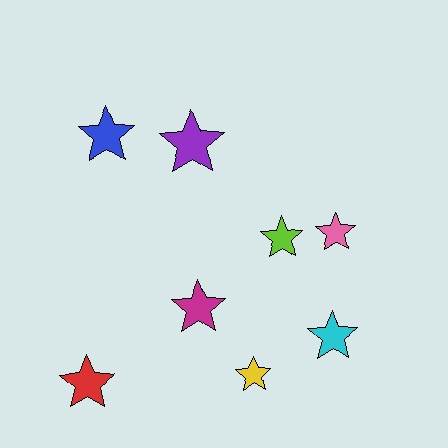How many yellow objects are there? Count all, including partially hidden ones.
There is 1 yellow object.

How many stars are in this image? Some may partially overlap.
There are 8 stars.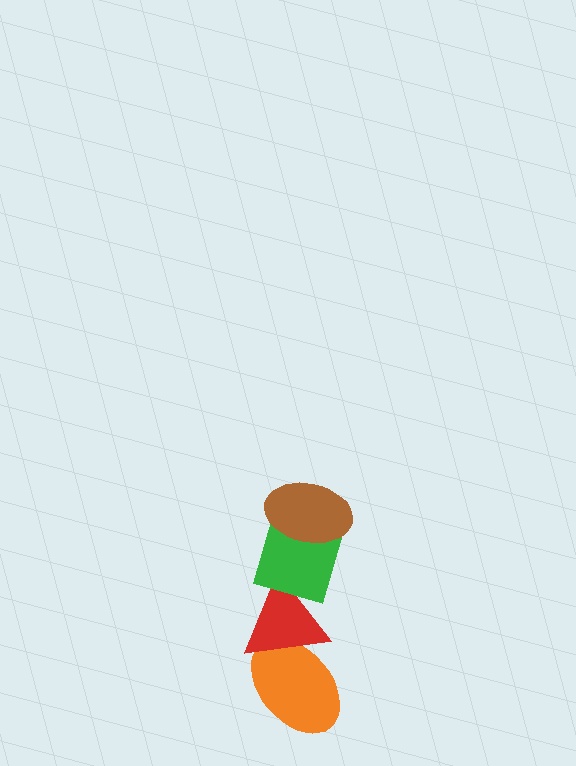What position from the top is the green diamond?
The green diamond is 2nd from the top.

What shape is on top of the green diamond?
The brown ellipse is on top of the green diamond.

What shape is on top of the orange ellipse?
The red triangle is on top of the orange ellipse.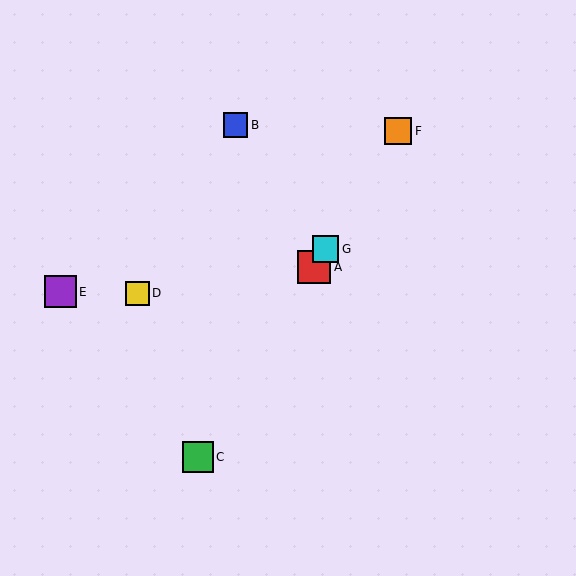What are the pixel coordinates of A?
Object A is at (314, 267).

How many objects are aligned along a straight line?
4 objects (A, C, F, G) are aligned along a straight line.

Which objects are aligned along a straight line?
Objects A, C, F, G are aligned along a straight line.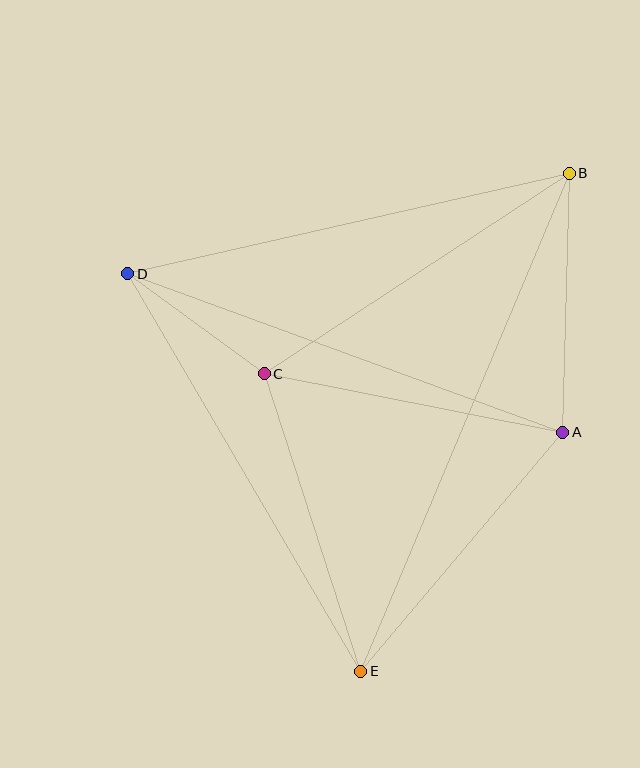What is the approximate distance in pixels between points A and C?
The distance between A and C is approximately 304 pixels.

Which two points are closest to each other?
Points C and D are closest to each other.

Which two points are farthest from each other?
Points B and E are farthest from each other.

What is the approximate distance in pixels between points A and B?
The distance between A and B is approximately 259 pixels.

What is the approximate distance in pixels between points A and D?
The distance between A and D is approximately 463 pixels.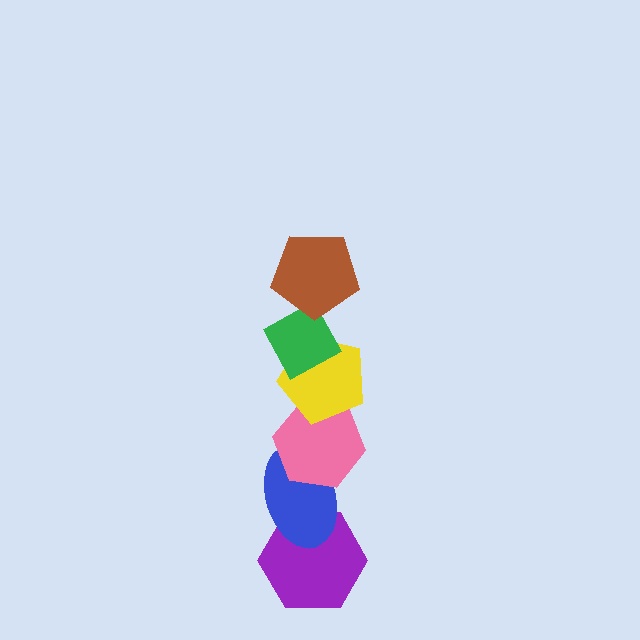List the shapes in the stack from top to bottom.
From top to bottom: the brown pentagon, the green diamond, the yellow pentagon, the pink hexagon, the blue ellipse, the purple hexagon.